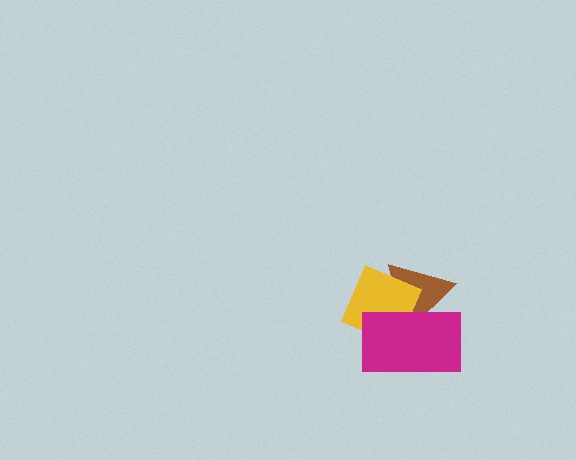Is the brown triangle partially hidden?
Yes, it is partially covered by another shape.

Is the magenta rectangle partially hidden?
No, no other shape covers it.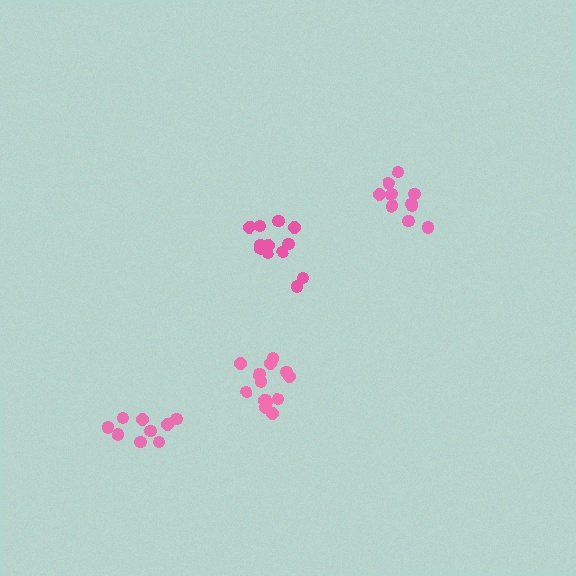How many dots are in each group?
Group 1: 10 dots, Group 2: 12 dots, Group 3: 9 dots, Group 4: 15 dots (46 total).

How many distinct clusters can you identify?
There are 4 distinct clusters.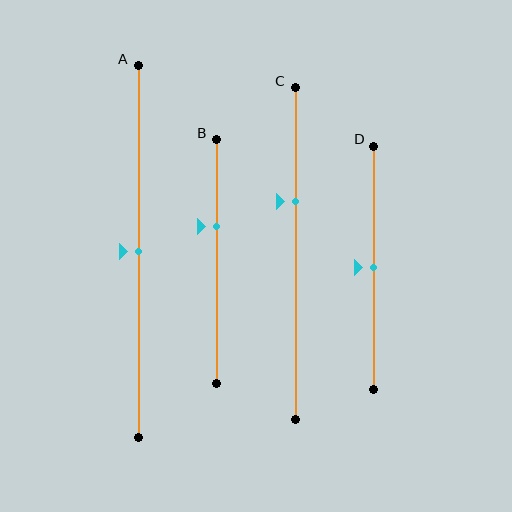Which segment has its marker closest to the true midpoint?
Segment A has its marker closest to the true midpoint.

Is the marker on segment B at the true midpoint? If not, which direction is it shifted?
No, the marker on segment B is shifted upward by about 14% of the segment length.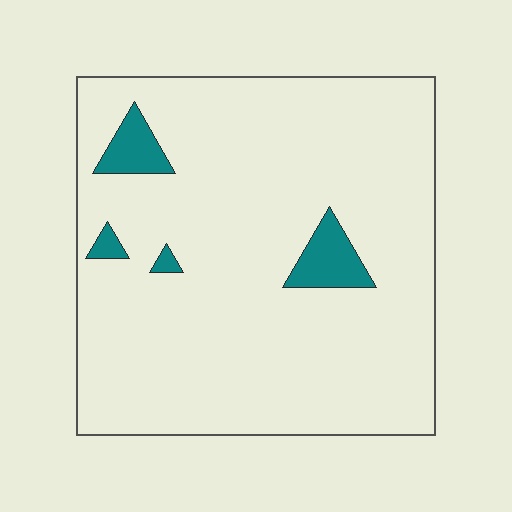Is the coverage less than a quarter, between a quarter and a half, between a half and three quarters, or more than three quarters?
Less than a quarter.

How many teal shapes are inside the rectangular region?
4.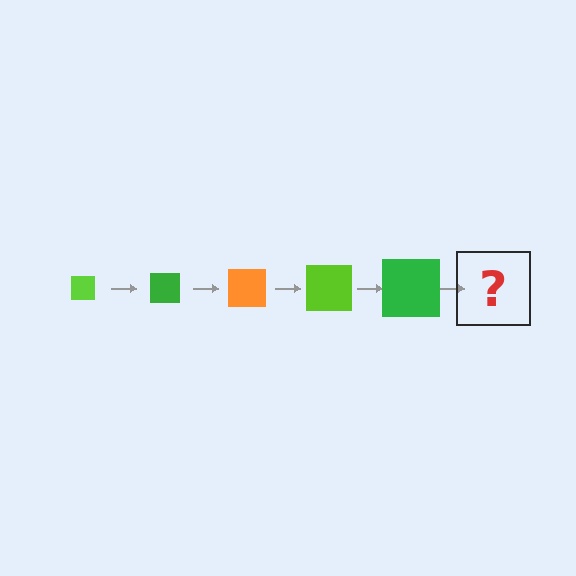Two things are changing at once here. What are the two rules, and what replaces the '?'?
The two rules are that the square grows larger each step and the color cycles through lime, green, and orange. The '?' should be an orange square, larger than the previous one.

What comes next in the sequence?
The next element should be an orange square, larger than the previous one.